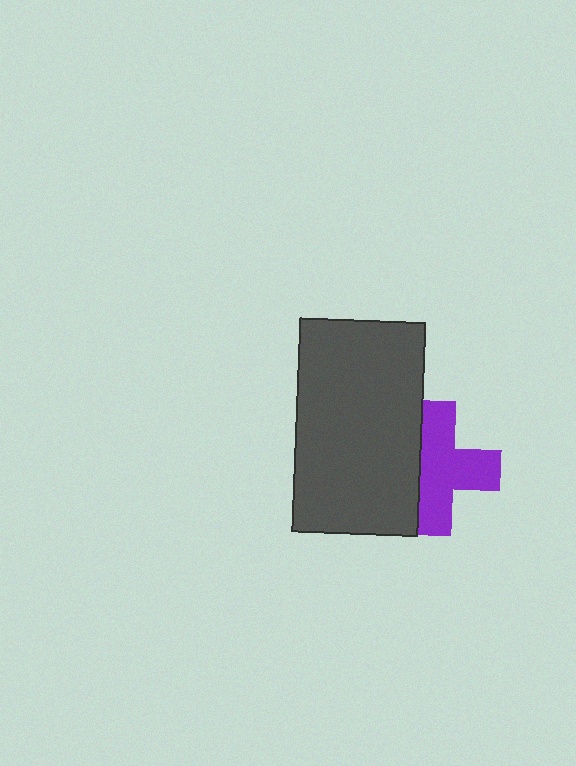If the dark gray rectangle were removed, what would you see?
You would see the complete purple cross.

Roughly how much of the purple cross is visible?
Most of it is visible (roughly 68%).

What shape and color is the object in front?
The object in front is a dark gray rectangle.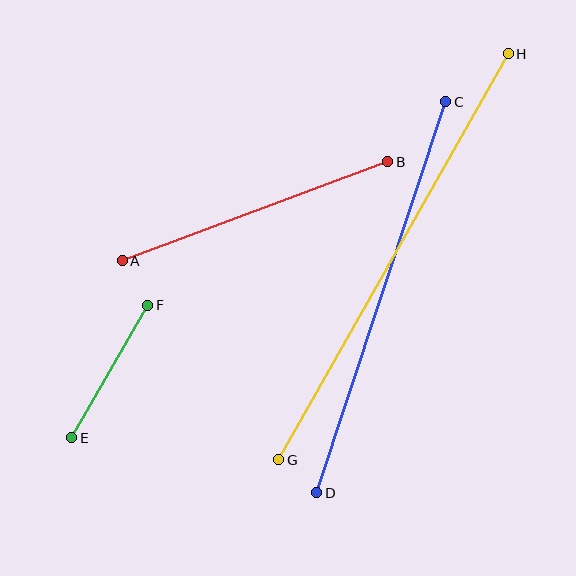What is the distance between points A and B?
The distance is approximately 283 pixels.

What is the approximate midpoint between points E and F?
The midpoint is at approximately (110, 371) pixels.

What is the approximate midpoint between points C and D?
The midpoint is at approximately (381, 297) pixels.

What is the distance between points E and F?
The distance is approximately 153 pixels.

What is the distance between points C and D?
The distance is approximately 412 pixels.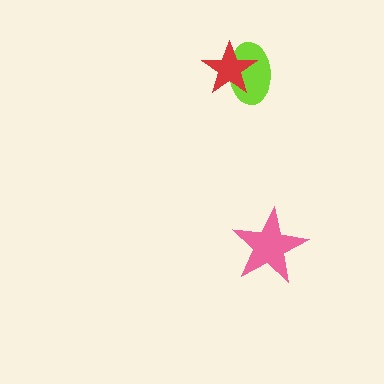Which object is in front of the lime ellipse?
The red star is in front of the lime ellipse.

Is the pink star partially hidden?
No, no other shape covers it.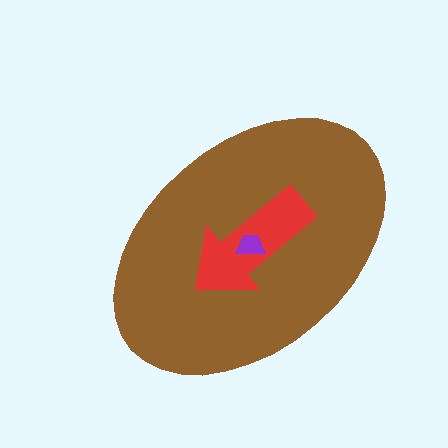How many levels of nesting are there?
3.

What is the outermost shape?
The brown ellipse.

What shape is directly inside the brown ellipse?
The red arrow.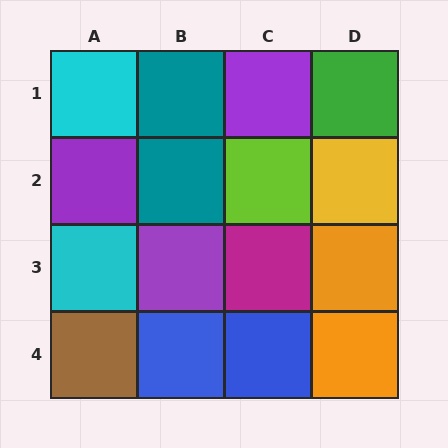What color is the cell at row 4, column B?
Blue.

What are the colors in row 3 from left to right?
Cyan, purple, magenta, orange.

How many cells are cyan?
2 cells are cyan.